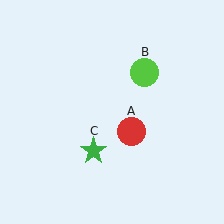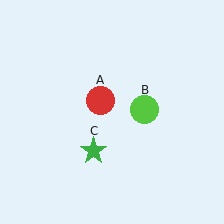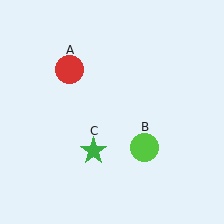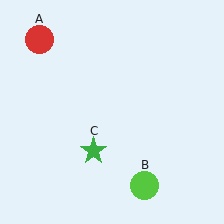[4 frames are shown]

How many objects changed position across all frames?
2 objects changed position: red circle (object A), lime circle (object B).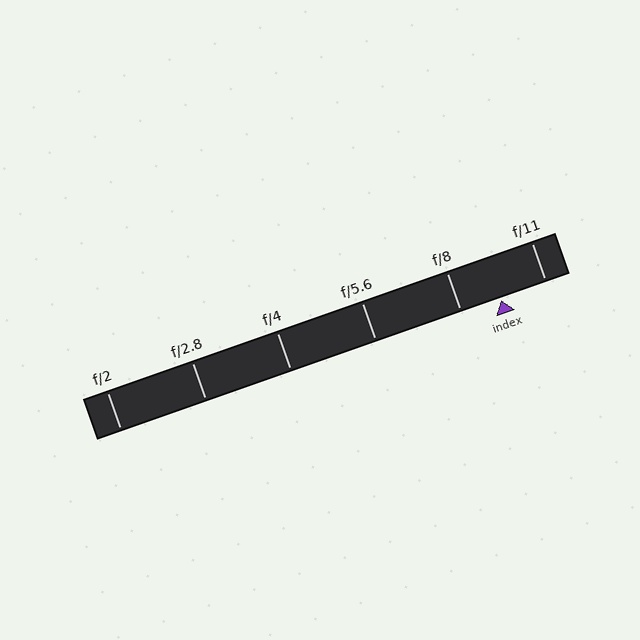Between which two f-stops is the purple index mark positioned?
The index mark is between f/8 and f/11.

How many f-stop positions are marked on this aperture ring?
There are 6 f-stop positions marked.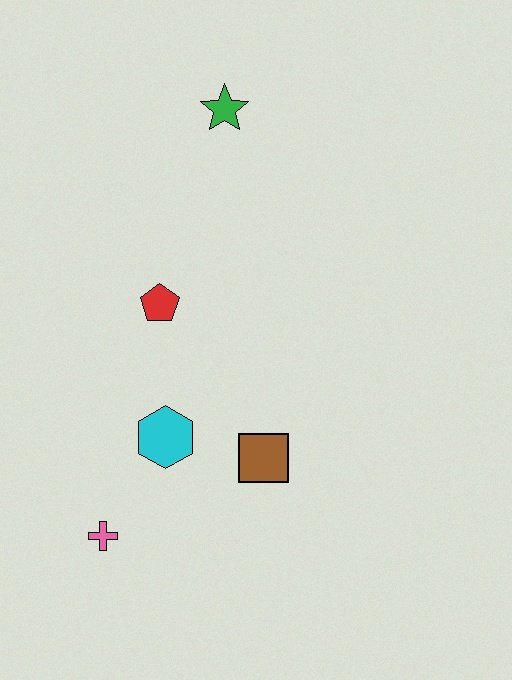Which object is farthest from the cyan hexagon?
The green star is farthest from the cyan hexagon.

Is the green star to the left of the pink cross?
No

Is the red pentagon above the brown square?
Yes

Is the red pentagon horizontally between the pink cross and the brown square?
Yes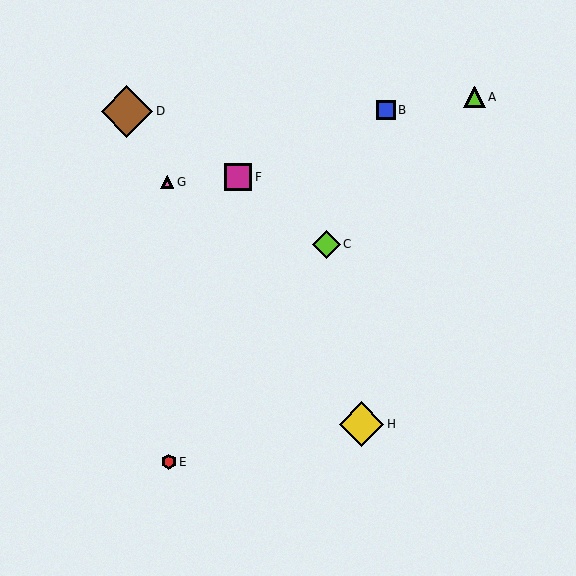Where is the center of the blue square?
The center of the blue square is at (386, 110).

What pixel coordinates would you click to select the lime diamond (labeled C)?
Click at (327, 244) to select the lime diamond C.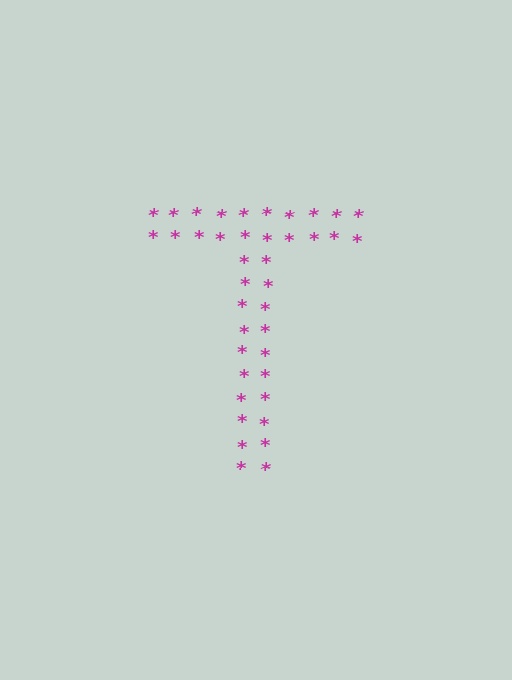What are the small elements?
The small elements are asterisks.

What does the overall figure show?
The overall figure shows the letter T.